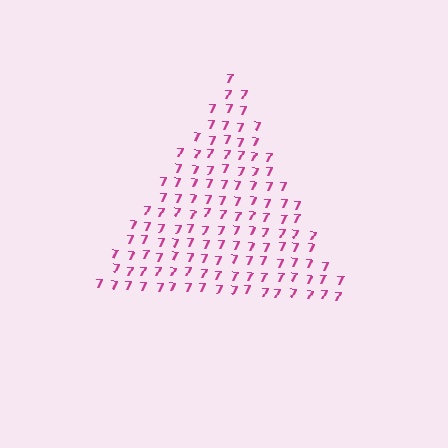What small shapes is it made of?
It is made of small digit 7's.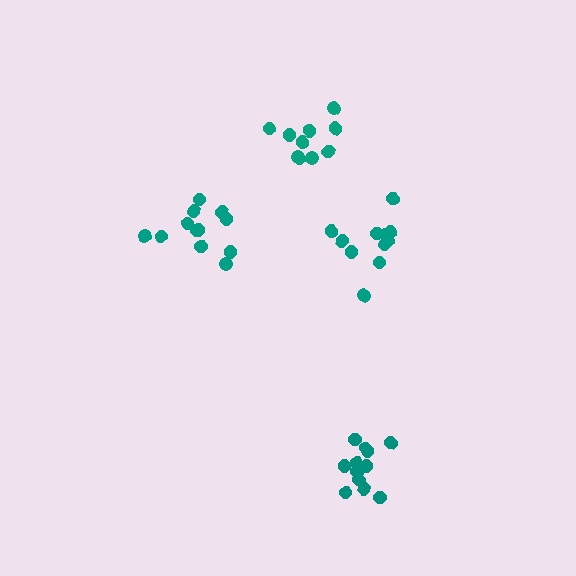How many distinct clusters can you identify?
There are 4 distinct clusters.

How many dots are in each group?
Group 1: 11 dots, Group 2: 12 dots, Group 3: 10 dots, Group 4: 12 dots (45 total).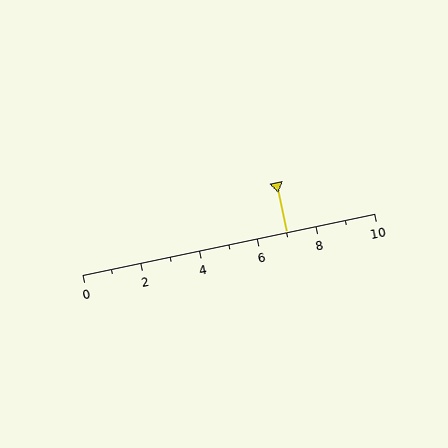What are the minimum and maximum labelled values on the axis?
The axis runs from 0 to 10.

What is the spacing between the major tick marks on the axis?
The major ticks are spaced 2 apart.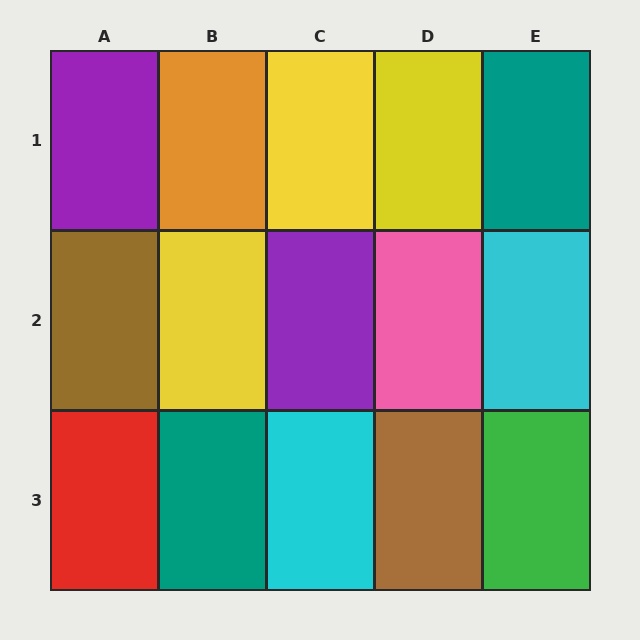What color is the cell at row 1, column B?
Orange.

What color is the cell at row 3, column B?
Teal.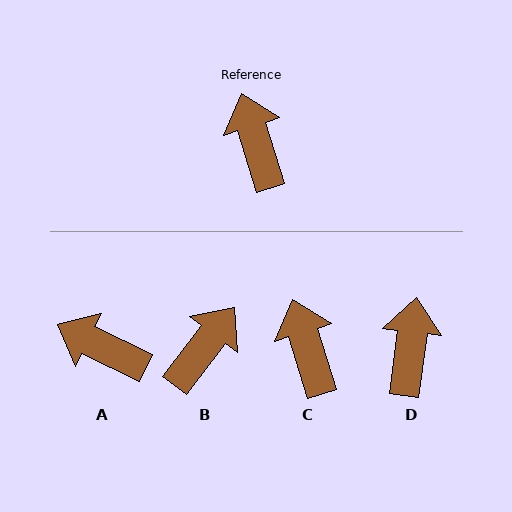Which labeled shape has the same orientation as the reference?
C.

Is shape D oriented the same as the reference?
No, it is off by about 24 degrees.